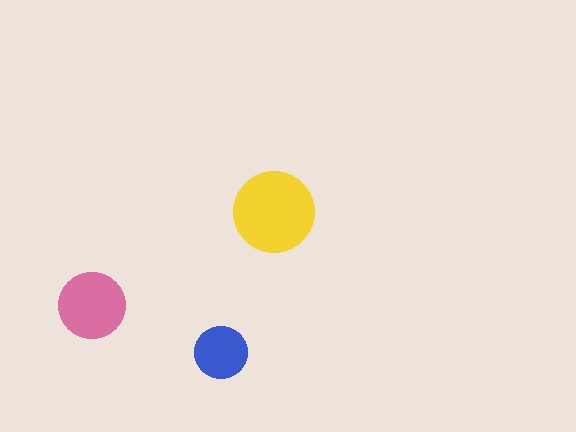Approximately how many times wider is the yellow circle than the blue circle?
About 1.5 times wider.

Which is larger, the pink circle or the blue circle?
The pink one.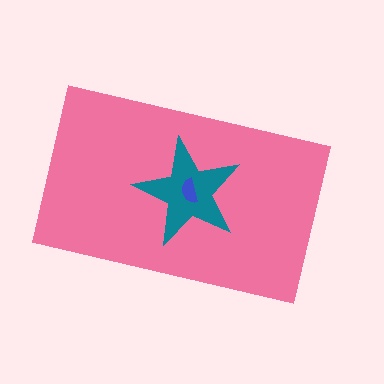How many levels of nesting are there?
3.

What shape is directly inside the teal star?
The blue semicircle.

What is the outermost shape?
The pink rectangle.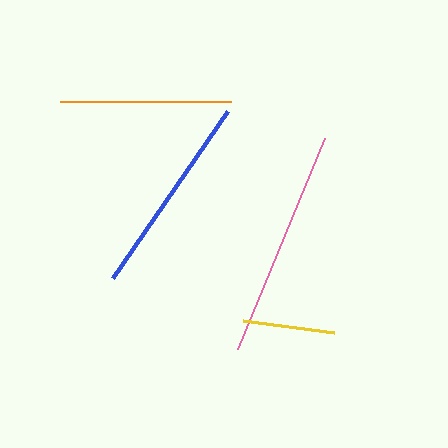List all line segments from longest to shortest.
From longest to shortest: pink, blue, orange, yellow.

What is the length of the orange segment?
The orange segment is approximately 170 pixels long.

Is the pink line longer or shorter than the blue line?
The pink line is longer than the blue line.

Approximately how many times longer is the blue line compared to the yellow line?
The blue line is approximately 2.2 times the length of the yellow line.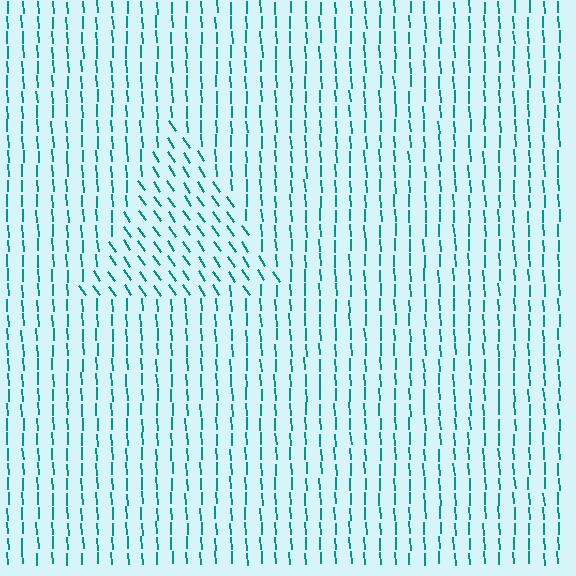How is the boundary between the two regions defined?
The boundary is defined purely by a change in line orientation (approximately 31 degrees difference). All lines are the same color and thickness.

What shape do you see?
I see a triangle.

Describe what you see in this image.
The image is filled with small teal line segments. A triangle region in the image has lines oriented differently from the surrounding lines, creating a visible texture boundary.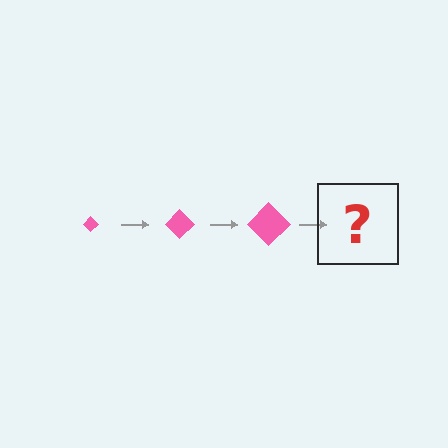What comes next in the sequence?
The next element should be a pink diamond, larger than the previous one.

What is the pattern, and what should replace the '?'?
The pattern is that the diamond gets progressively larger each step. The '?' should be a pink diamond, larger than the previous one.